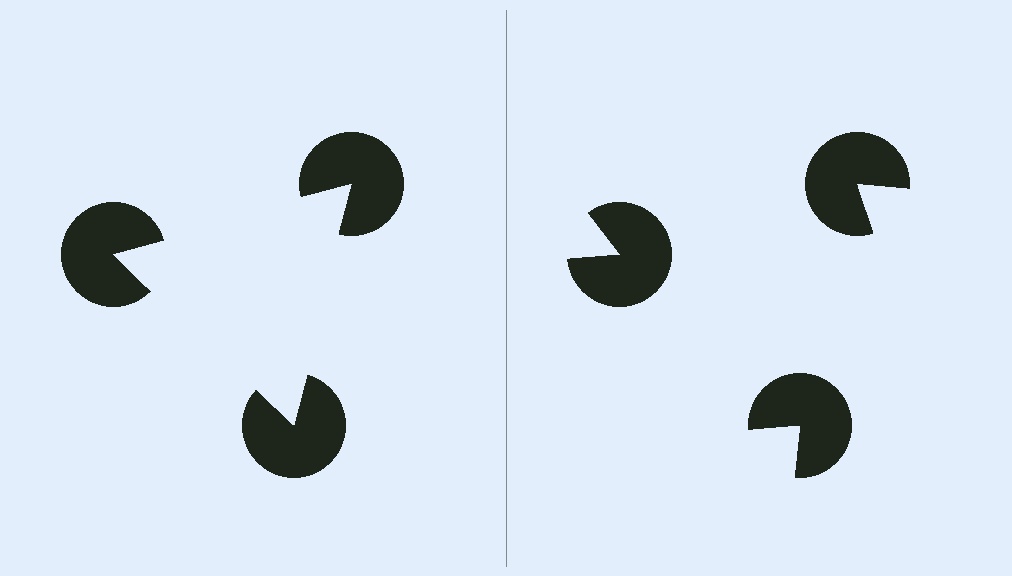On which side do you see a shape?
An illusory triangle appears on the left side. On the right side the wedge cuts are rotated, so no coherent shape forms.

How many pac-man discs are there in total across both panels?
6 — 3 on each side.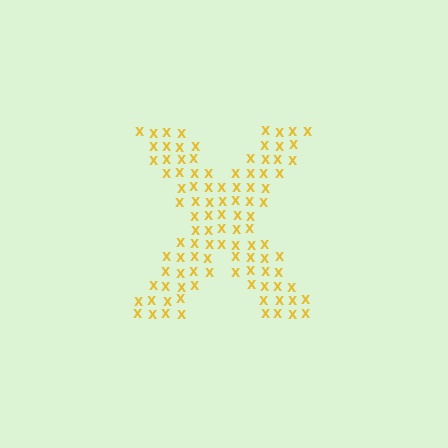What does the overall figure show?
The overall figure shows the letter X.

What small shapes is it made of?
It is made of small letter X's.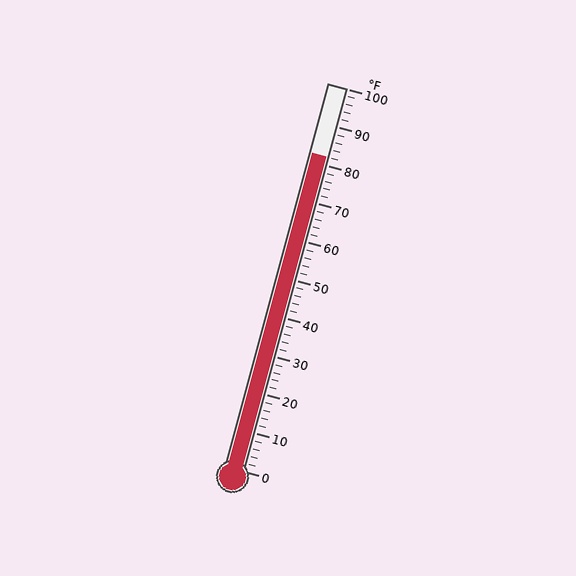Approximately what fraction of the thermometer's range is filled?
The thermometer is filled to approximately 80% of its range.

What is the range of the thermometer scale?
The thermometer scale ranges from 0°F to 100°F.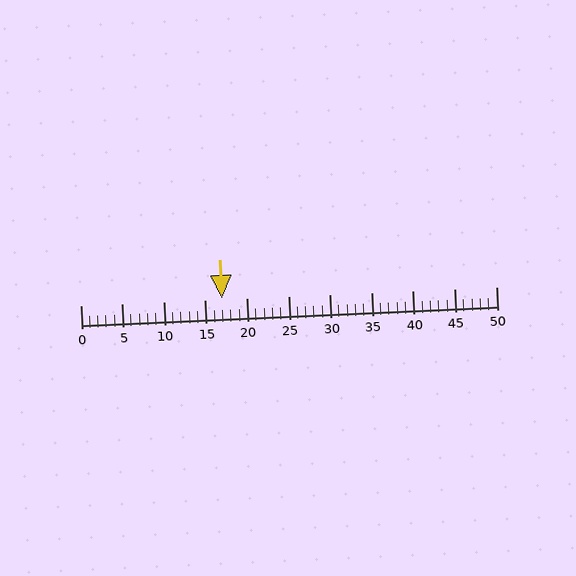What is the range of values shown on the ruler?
The ruler shows values from 0 to 50.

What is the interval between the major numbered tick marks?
The major tick marks are spaced 5 units apart.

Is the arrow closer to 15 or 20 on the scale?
The arrow is closer to 15.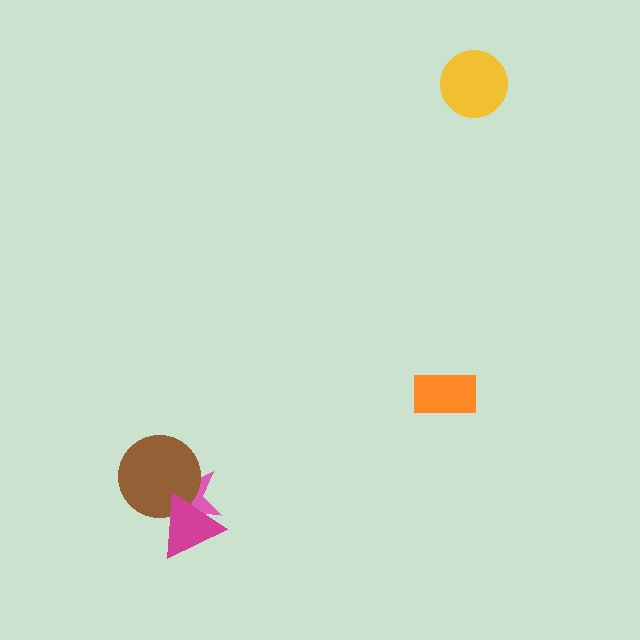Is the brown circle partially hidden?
Yes, it is partially covered by another shape.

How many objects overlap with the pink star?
2 objects overlap with the pink star.